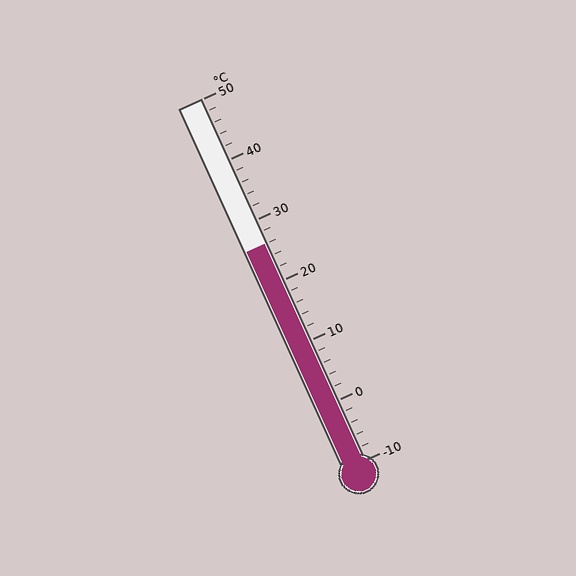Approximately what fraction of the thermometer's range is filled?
The thermometer is filled to approximately 60% of its range.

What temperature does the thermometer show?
The thermometer shows approximately 26°C.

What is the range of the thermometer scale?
The thermometer scale ranges from -10°C to 50°C.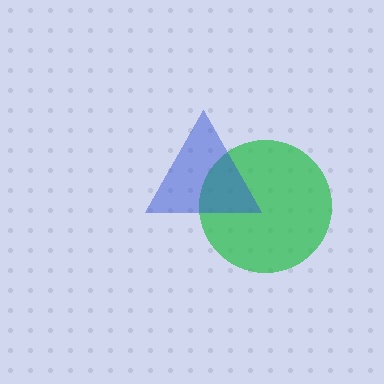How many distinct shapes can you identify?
There are 2 distinct shapes: a green circle, a blue triangle.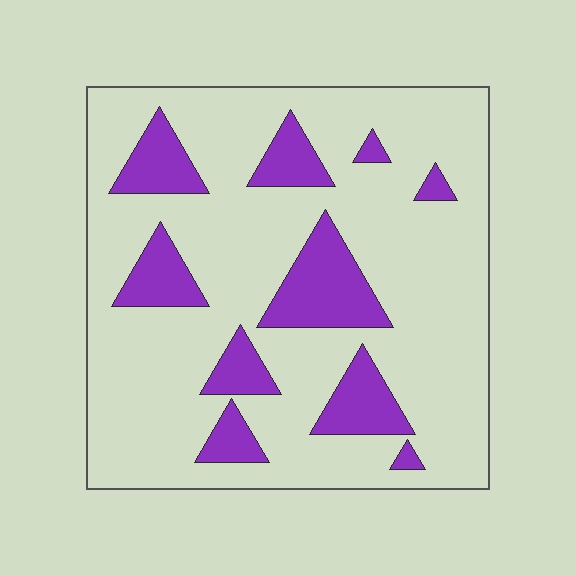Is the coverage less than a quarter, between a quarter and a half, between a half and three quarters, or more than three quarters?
Less than a quarter.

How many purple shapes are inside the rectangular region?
10.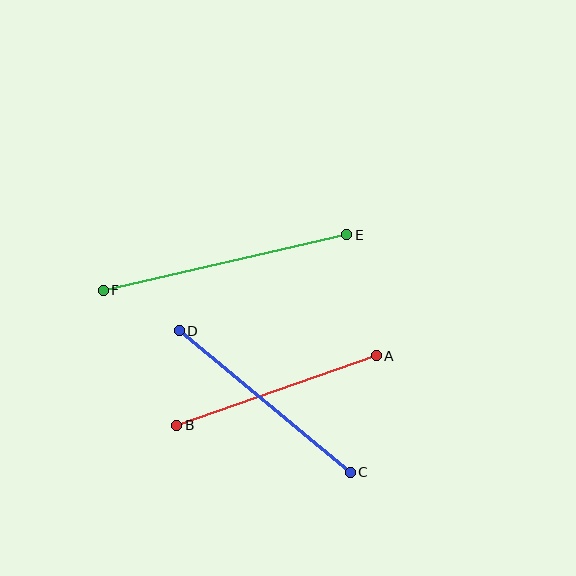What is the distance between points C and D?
The distance is approximately 222 pixels.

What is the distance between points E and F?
The distance is approximately 250 pixels.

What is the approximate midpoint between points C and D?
The midpoint is at approximately (265, 402) pixels.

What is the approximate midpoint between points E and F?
The midpoint is at approximately (225, 262) pixels.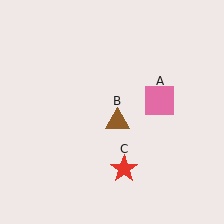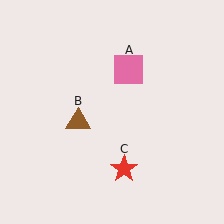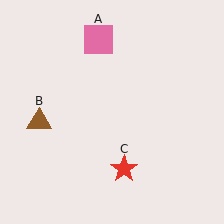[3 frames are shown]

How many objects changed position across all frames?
2 objects changed position: pink square (object A), brown triangle (object B).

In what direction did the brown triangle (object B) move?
The brown triangle (object B) moved left.